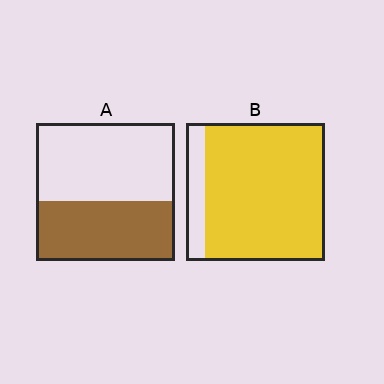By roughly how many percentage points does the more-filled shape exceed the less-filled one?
By roughly 45 percentage points (B over A).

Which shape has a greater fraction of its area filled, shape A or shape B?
Shape B.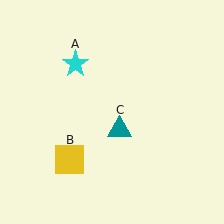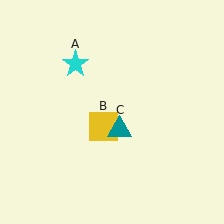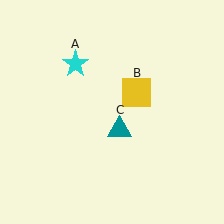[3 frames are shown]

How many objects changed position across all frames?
1 object changed position: yellow square (object B).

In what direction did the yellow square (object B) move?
The yellow square (object B) moved up and to the right.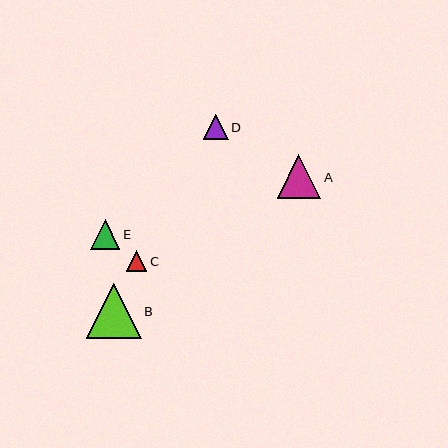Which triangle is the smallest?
Triangle C is the smallest with a size of approximately 20 pixels.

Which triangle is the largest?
Triangle B is the largest with a size of approximately 55 pixels.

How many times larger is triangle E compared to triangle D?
Triangle E is approximately 1.2 times the size of triangle D.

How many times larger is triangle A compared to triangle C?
Triangle A is approximately 2.2 times the size of triangle C.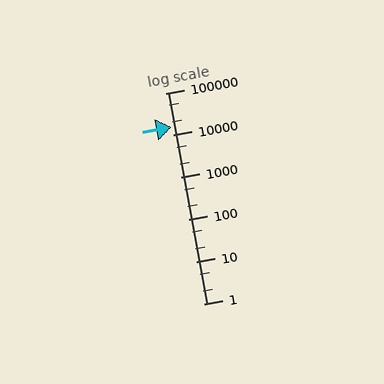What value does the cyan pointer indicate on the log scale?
The pointer indicates approximately 16000.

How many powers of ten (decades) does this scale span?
The scale spans 5 decades, from 1 to 100000.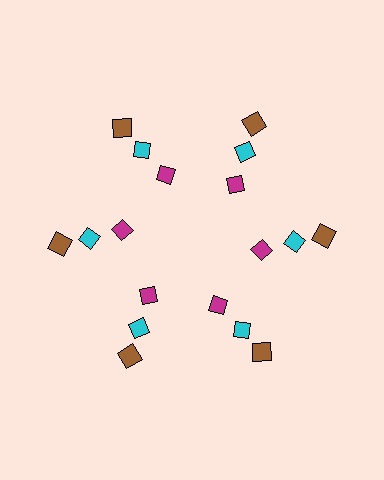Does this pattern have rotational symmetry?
Yes, this pattern has 6-fold rotational symmetry. It looks the same after rotating 60 degrees around the center.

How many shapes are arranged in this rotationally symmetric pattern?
There are 18 shapes, arranged in 6 groups of 3.